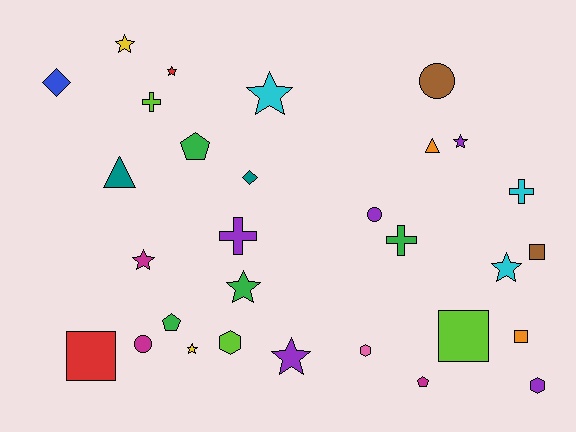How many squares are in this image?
There are 4 squares.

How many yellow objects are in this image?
There are 2 yellow objects.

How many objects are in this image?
There are 30 objects.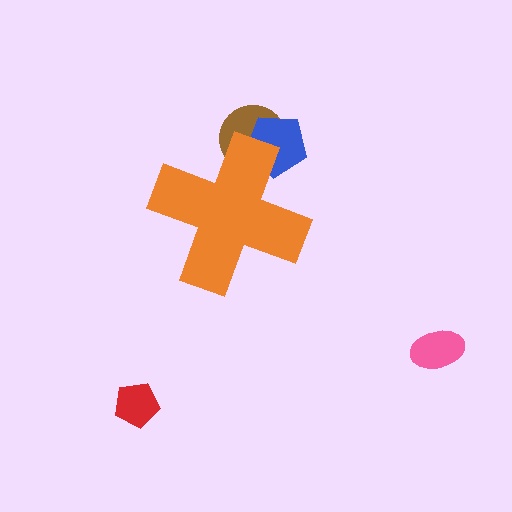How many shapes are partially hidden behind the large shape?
2 shapes are partially hidden.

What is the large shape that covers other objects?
An orange cross.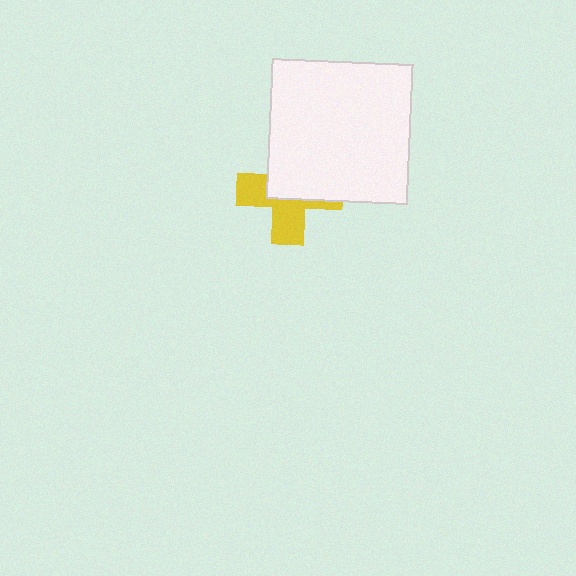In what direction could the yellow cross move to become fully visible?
The yellow cross could move toward the lower-left. That would shift it out from behind the white square entirely.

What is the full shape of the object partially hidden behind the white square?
The partially hidden object is a yellow cross.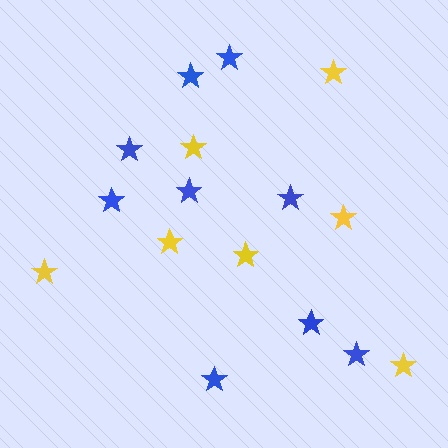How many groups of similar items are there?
There are 2 groups: one group of blue stars (9) and one group of yellow stars (7).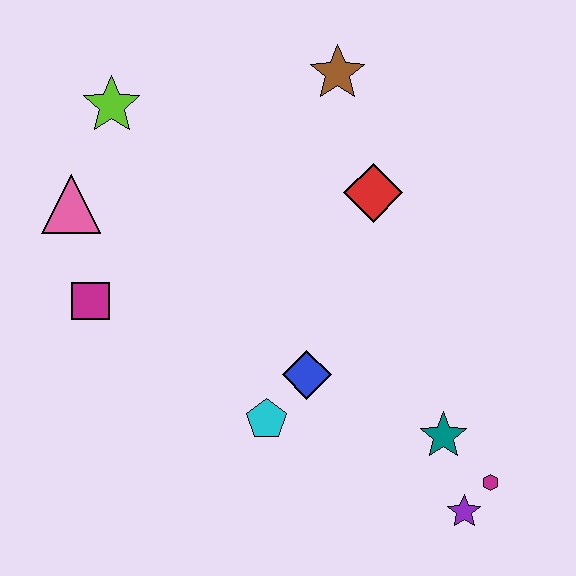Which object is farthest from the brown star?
The purple star is farthest from the brown star.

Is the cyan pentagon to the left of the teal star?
Yes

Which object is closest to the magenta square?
The pink triangle is closest to the magenta square.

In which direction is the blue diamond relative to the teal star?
The blue diamond is to the left of the teal star.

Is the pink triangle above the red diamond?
No